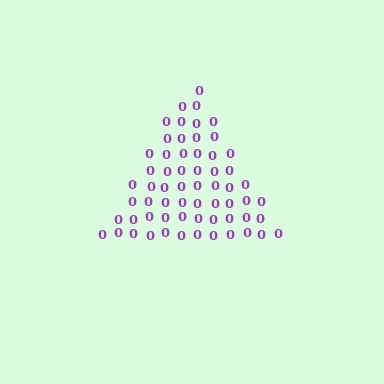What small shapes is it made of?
It is made of small digit 0's.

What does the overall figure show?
The overall figure shows a triangle.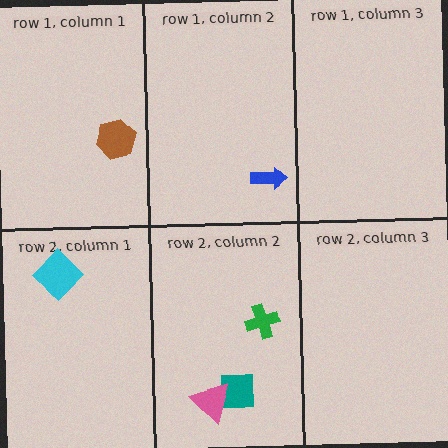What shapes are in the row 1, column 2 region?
The blue arrow.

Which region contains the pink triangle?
The row 2, column 2 region.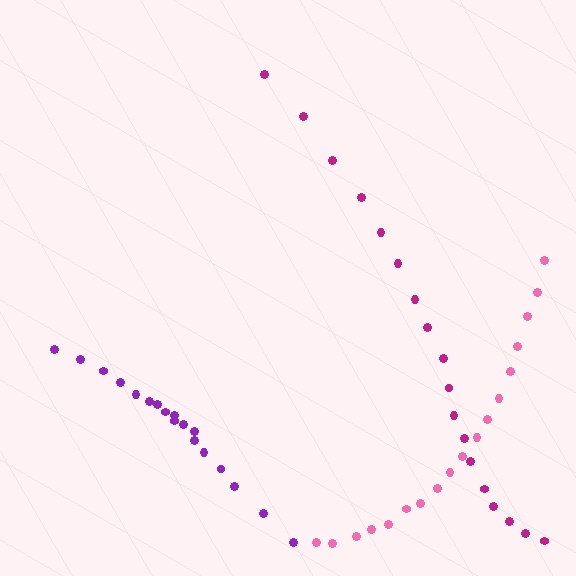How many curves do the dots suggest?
There are 3 distinct paths.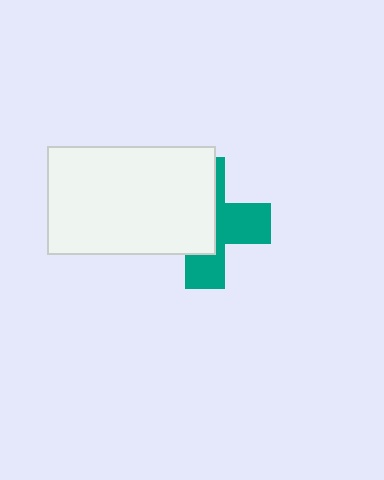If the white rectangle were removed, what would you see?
You would see the complete teal cross.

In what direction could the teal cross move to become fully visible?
The teal cross could move right. That would shift it out from behind the white rectangle entirely.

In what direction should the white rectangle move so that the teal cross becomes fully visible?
The white rectangle should move left. That is the shortest direction to clear the overlap and leave the teal cross fully visible.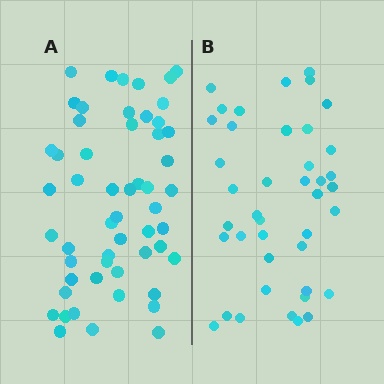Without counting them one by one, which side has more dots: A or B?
Region A (the left region) has more dots.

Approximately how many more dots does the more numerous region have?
Region A has approximately 15 more dots than region B.